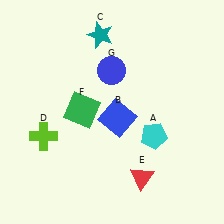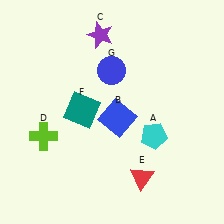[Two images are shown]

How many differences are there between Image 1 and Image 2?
There are 2 differences between the two images.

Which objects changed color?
C changed from teal to purple. F changed from green to teal.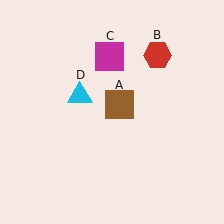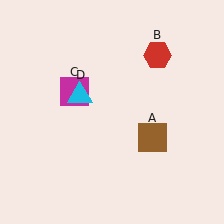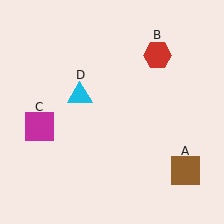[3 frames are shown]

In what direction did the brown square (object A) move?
The brown square (object A) moved down and to the right.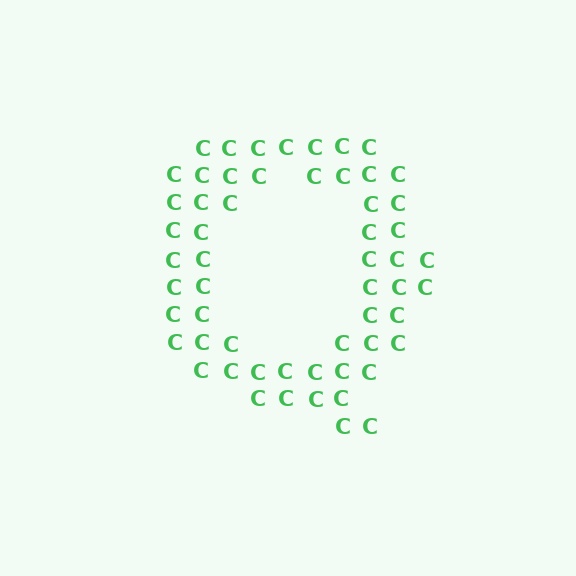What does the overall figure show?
The overall figure shows the letter Q.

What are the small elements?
The small elements are letter C's.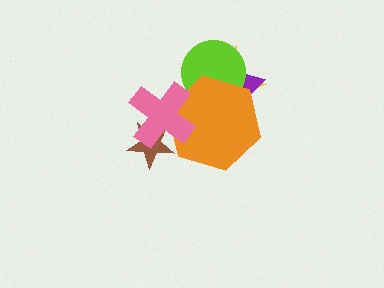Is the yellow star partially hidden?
Yes, it is partially covered by another shape.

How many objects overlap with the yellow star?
3 objects overlap with the yellow star.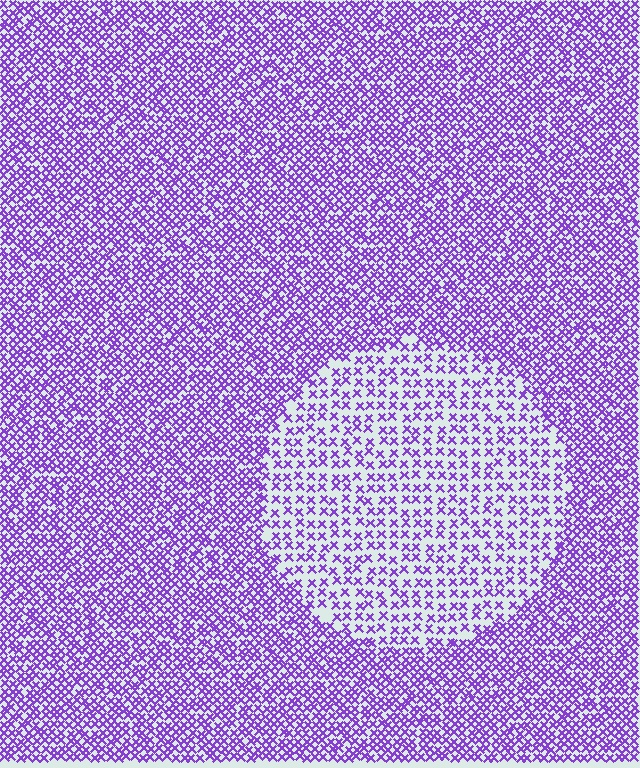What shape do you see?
I see a circle.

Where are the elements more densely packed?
The elements are more densely packed outside the circle boundary.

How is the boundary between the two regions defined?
The boundary is defined by a change in element density (approximately 2.1x ratio). All elements are the same color, size, and shape.